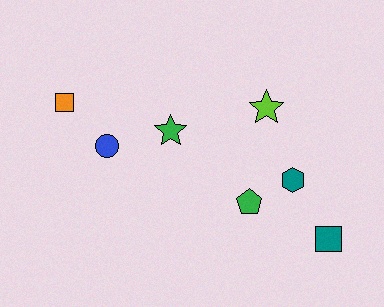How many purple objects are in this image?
There are no purple objects.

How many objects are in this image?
There are 7 objects.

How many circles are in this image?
There is 1 circle.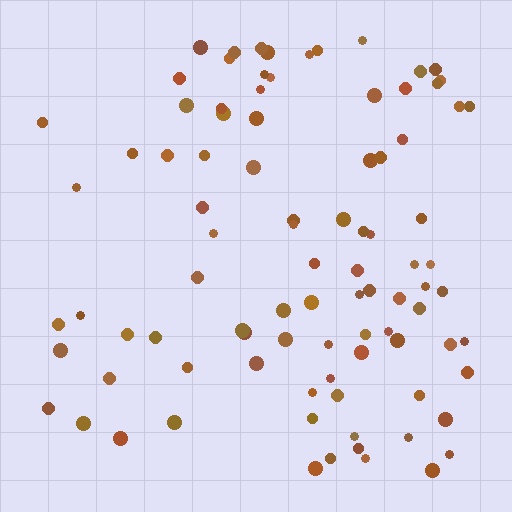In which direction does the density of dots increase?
From left to right, with the right side densest.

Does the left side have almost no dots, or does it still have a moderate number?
Still a moderate number, just noticeably fewer than the right.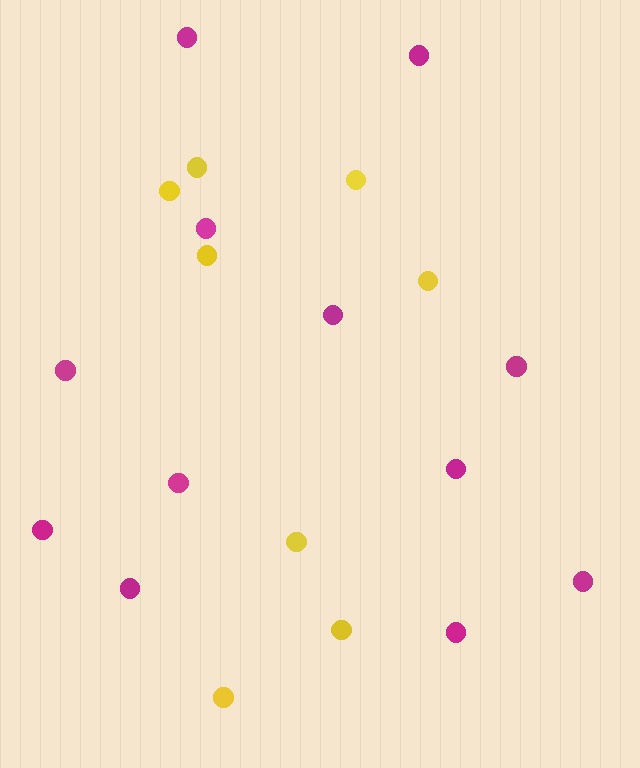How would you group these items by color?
There are 2 groups: one group of yellow circles (8) and one group of magenta circles (12).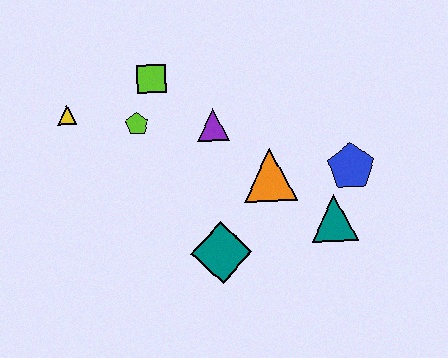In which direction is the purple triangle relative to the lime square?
The purple triangle is to the right of the lime square.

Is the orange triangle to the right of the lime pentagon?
Yes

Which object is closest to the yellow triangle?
The lime pentagon is closest to the yellow triangle.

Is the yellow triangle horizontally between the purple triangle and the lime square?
No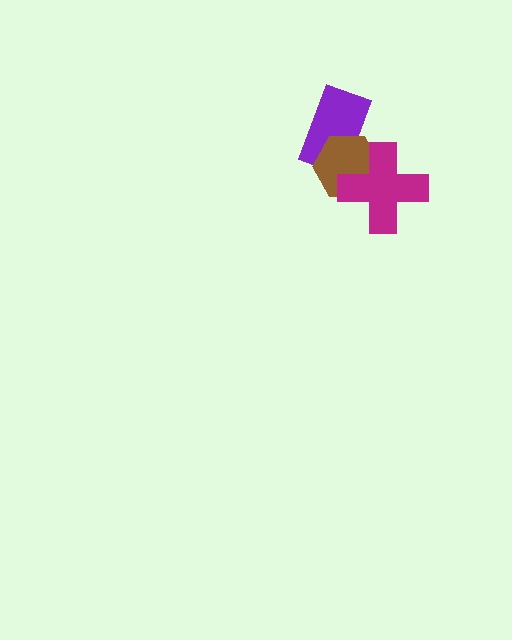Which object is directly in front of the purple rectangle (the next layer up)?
The brown hexagon is directly in front of the purple rectangle.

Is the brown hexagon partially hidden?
Yes, it is partially covered by another shape.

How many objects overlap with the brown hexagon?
2 objects overlap with the brown hexagon.